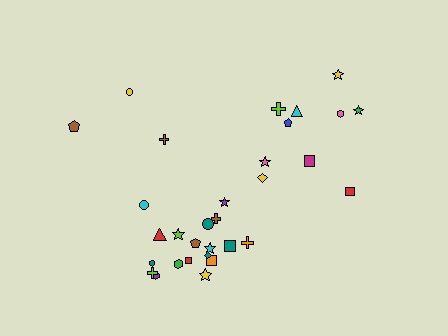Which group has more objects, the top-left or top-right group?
The top-right group.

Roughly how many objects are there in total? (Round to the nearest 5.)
Roughly 30 objects in total.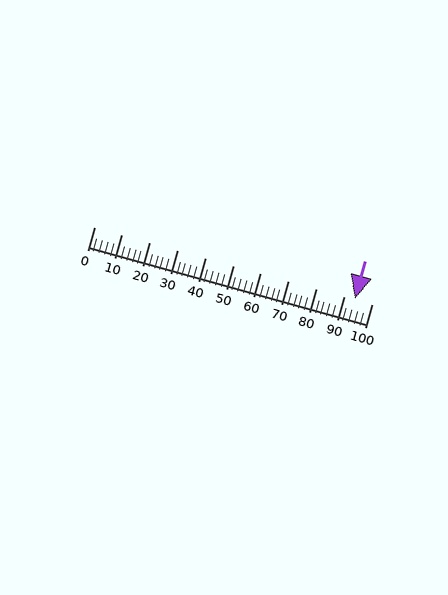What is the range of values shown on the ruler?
The ruler shows values from 0 to 100.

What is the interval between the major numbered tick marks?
The major tick marks are spaced 10 units apart.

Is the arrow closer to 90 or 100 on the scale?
The arrow is closer to 90.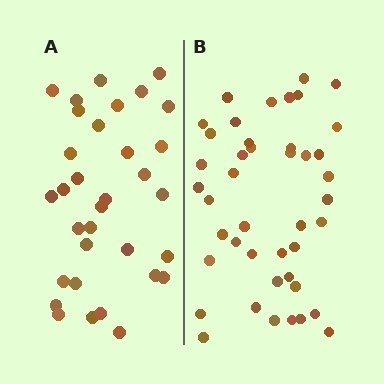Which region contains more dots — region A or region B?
Region B (the right region) has more dots.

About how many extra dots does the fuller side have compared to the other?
Region B has roughly 10 or so more dots than region A.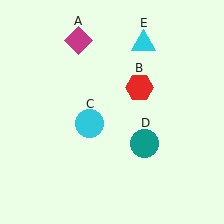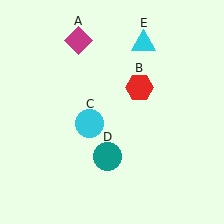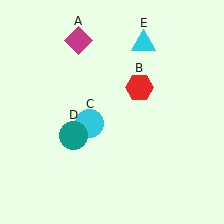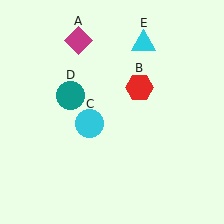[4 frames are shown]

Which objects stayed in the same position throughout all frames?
Magenta diamond (object A) and red hexagon (object B) and cyan circle (object C) and cyan triangle (object E) remained stationary.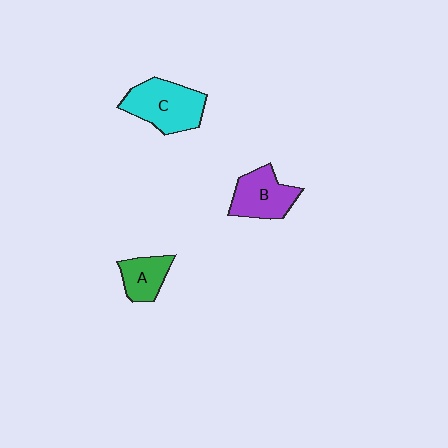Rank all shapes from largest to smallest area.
From largest to smallest: C (cyan), B (purple), A (green).